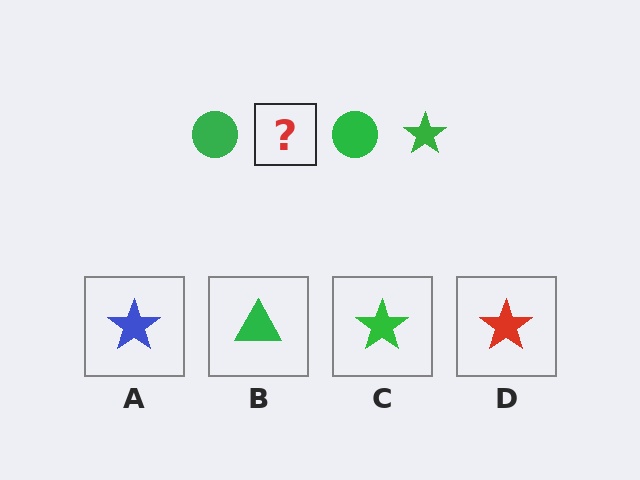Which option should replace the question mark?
Option C.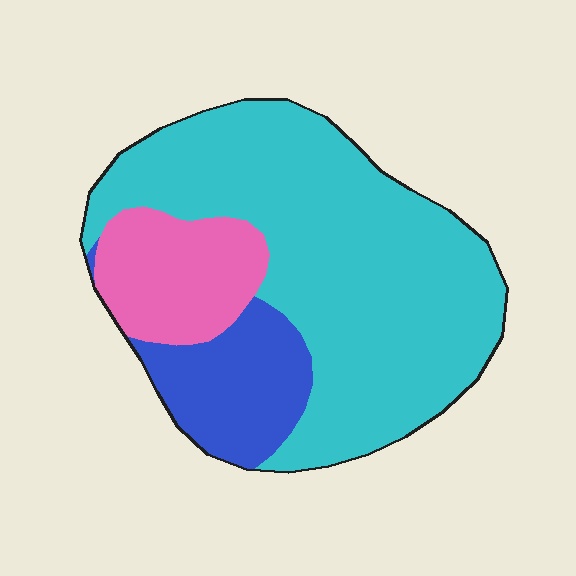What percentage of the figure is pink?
Pink takes up about one sixth (1/6) of the figure.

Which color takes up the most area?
Cyan, at roughly 65%.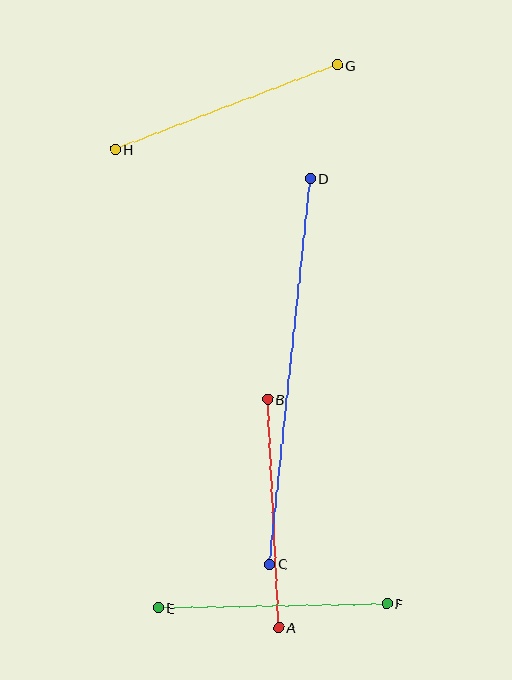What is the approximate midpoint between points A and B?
The midpoint is at approximately (273, 513) pixels.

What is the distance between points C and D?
The distance is approximately 388 pixels.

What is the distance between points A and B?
The distance is approximately 228 pixels.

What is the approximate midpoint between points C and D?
The midpoint is at approximately (290, 371) pixels.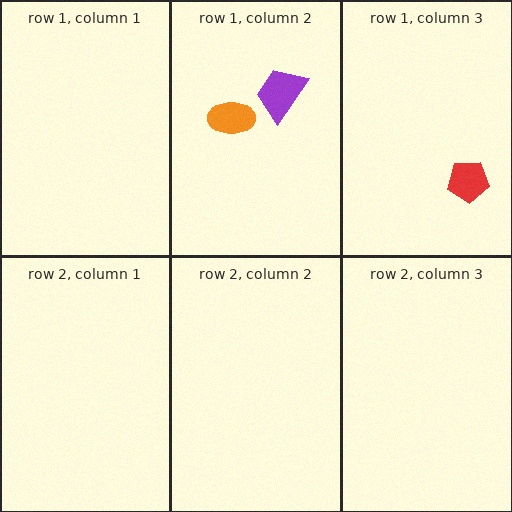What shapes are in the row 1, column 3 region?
The red pentagon.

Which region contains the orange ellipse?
The row 1, column 2 region.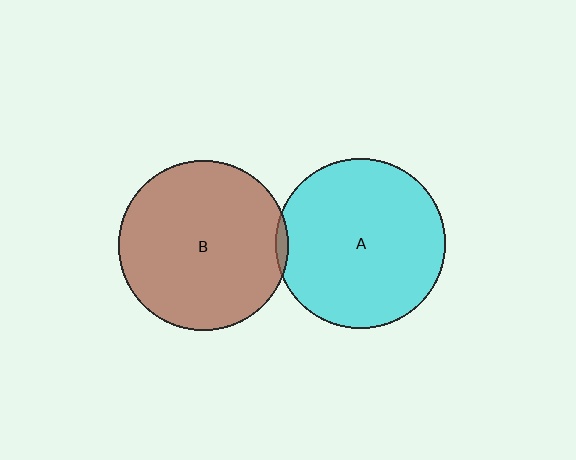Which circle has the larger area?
Circle A (cyan).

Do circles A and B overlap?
Yes.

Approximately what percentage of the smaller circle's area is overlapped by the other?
Approximately 5%.